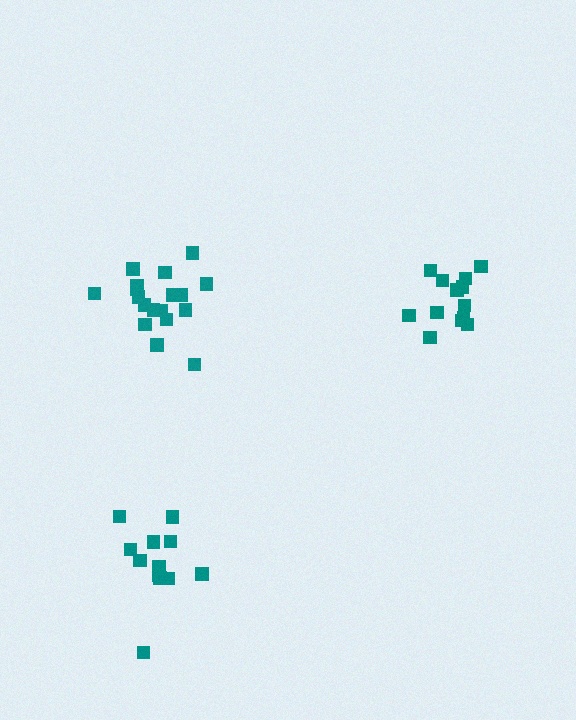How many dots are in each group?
Group 1: 12 dots, Group 2: 13 dots, Group 3: 18 dots (43 total).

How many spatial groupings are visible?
There are 3 spatial groupings.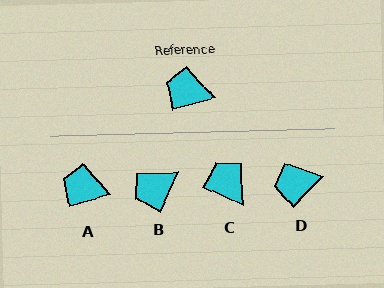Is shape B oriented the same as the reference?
No, it is off by about 51 degrees.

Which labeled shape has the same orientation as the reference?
A.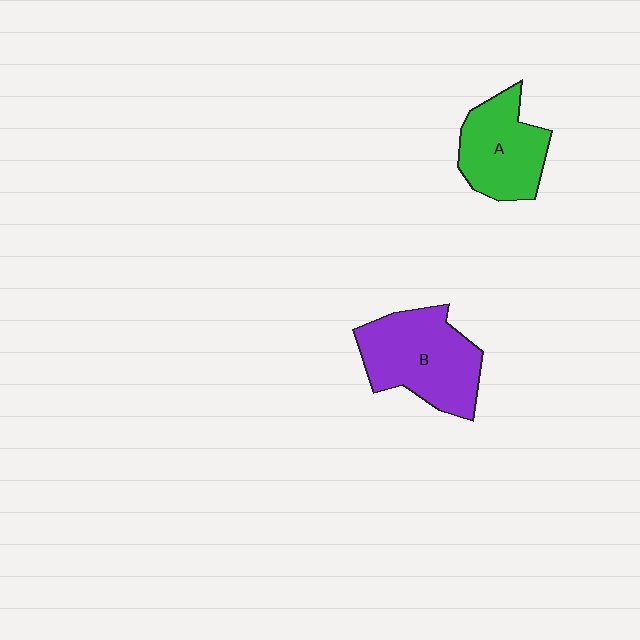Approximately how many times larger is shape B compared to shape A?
Approximately 1.3 times.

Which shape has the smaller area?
Shape A (green).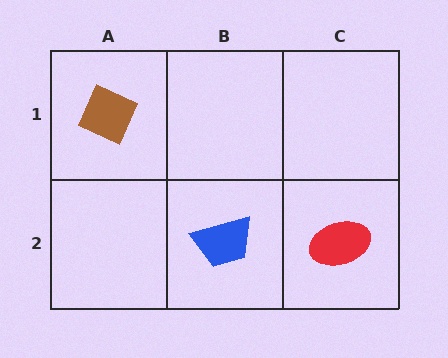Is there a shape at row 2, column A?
No, that cell is empty.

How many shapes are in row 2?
2 shapes.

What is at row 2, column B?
A blue trapezoid.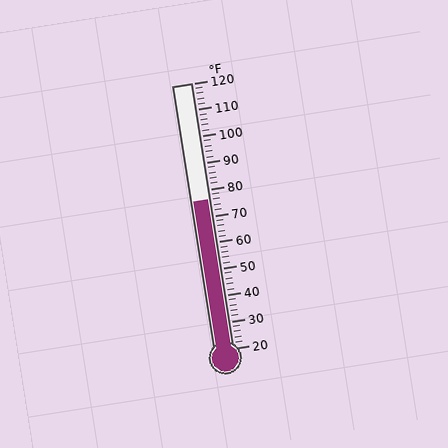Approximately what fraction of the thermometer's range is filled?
The thermometer is filled to approximately 55% of its range.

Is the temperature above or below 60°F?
The temperature is above 60°F.